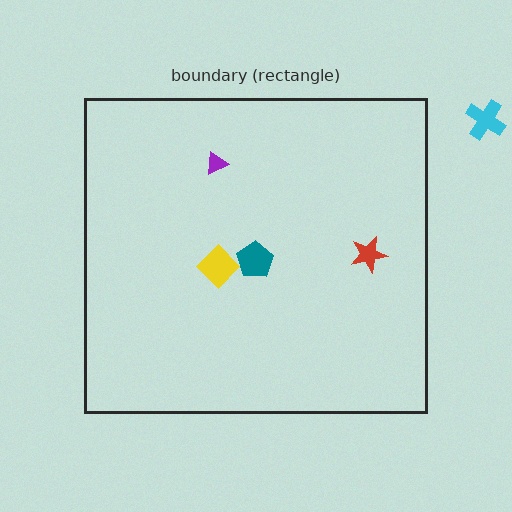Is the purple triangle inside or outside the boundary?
Inside.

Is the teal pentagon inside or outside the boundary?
Inside.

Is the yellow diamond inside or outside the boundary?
Inside.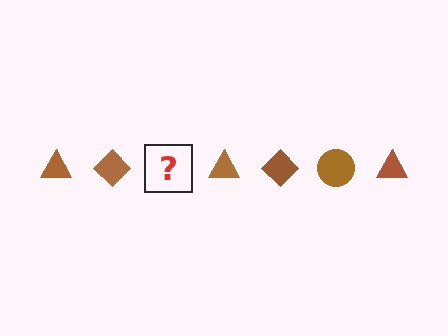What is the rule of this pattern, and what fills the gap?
The rule is that the pattern cycles through triangle, diamond, circle shapes in brown. The gap should be filled with a brown circle.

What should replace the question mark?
The question mark should be replaced with a brown circle.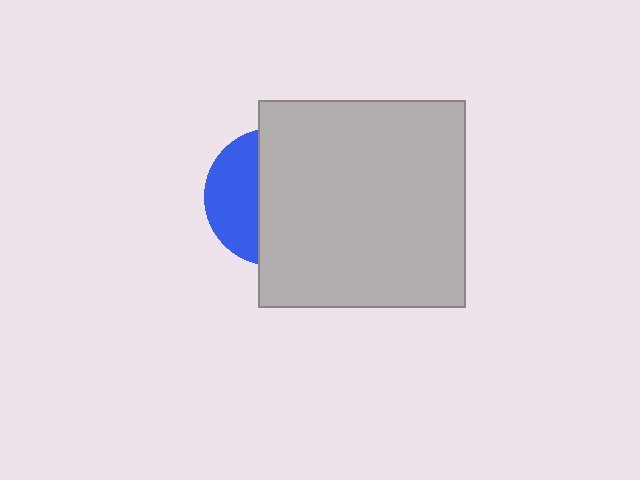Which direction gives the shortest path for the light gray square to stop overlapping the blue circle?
Moving right gives the shortest separation.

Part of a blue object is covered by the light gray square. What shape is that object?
It is a circle.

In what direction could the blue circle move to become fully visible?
The blue circle could move left. That would shift it out from behind the light gray square entirely.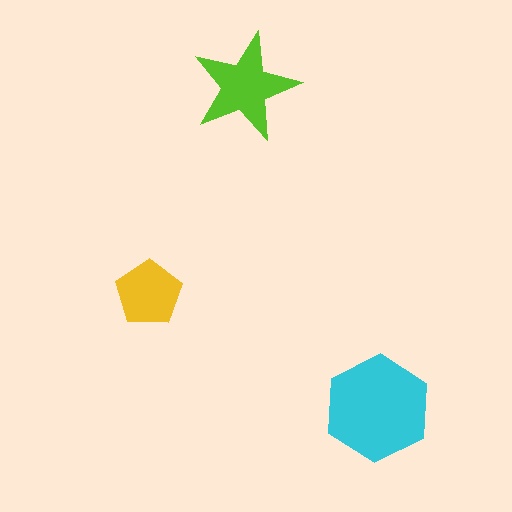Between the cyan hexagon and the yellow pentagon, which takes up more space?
The cyan hexagon.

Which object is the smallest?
The yellow pentagon.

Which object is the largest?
The cyan hexagon.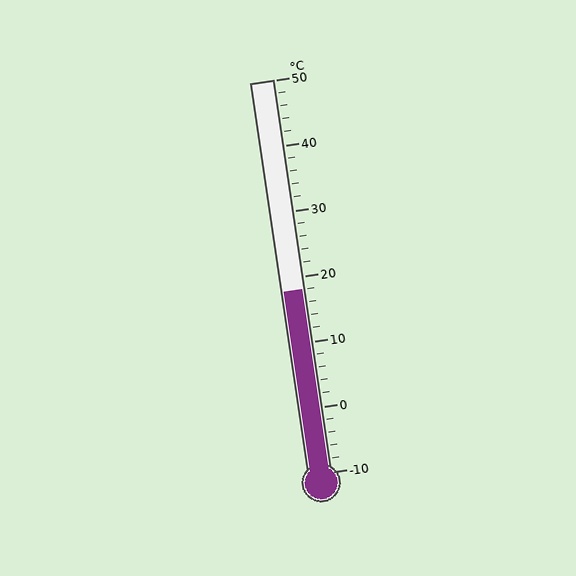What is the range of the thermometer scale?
The thermometer scale ranges from -10°C to 50°C.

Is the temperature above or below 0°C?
The temperature is above 0°C.